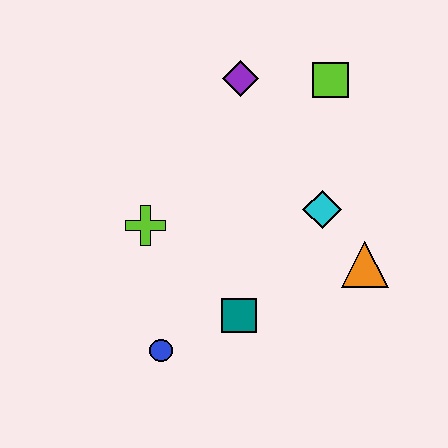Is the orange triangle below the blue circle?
No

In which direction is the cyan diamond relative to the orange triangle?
The cyan diamond is above the orange triangle.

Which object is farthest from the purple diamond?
The blue circle is farthest from the purple diamond.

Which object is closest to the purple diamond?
The lime square is closest to the purple diamond.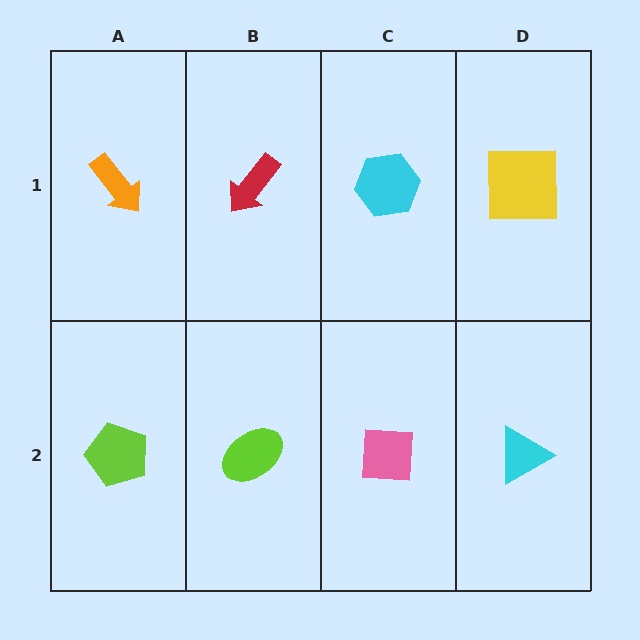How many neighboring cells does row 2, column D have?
2.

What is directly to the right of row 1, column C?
A yellow square.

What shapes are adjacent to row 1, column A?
A lime pentagon (row 2, column A), a red arrow (row 1, column B).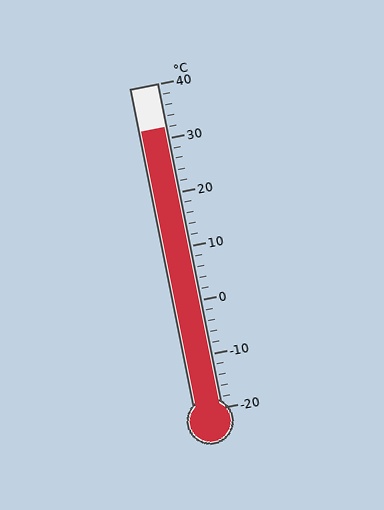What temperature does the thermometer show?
The thermometer shows approximately 32°C.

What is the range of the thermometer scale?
The thermometer scale ranges from -20°C to 40°C.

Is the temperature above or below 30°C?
The temperature is above 30°C.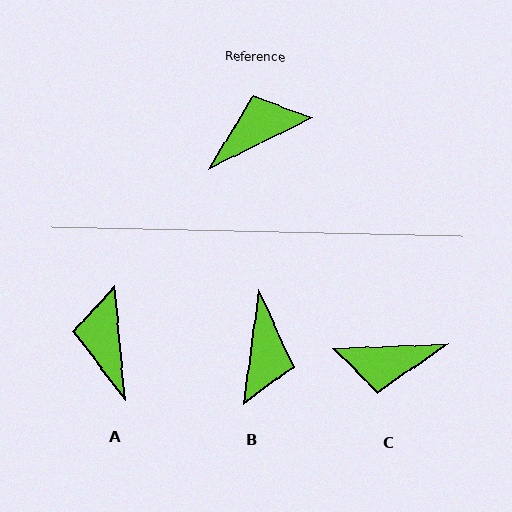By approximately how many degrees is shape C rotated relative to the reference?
Approximately 155 degrees counter-clockwise.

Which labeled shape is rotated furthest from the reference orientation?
C, about 155 degrees away.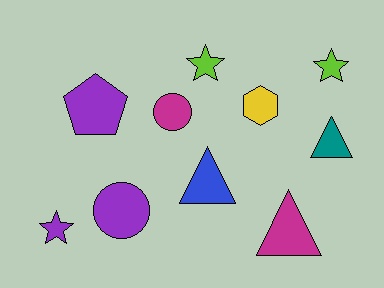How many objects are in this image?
There are 10 objects.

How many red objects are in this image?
There are no red objects.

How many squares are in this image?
There are no squares.